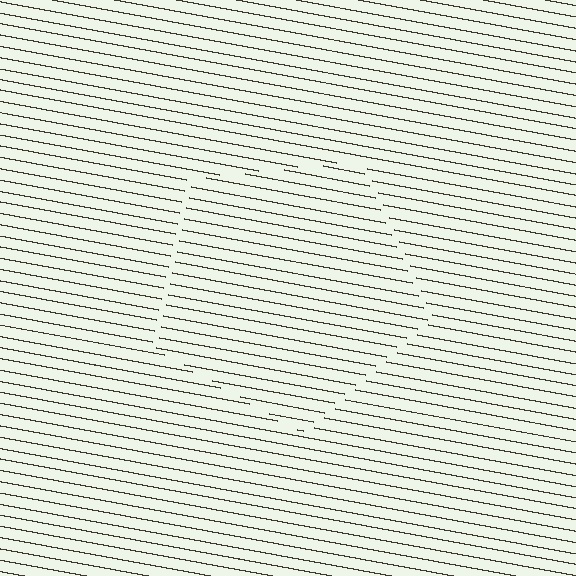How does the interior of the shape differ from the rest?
The interior of the shape contains the same grating, shifted by half a period — the contour is defined by the phase discontinuity where line-ends from the inner and outer gratings abut.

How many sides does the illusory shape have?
5 sides — the line-ends trace a pentagon.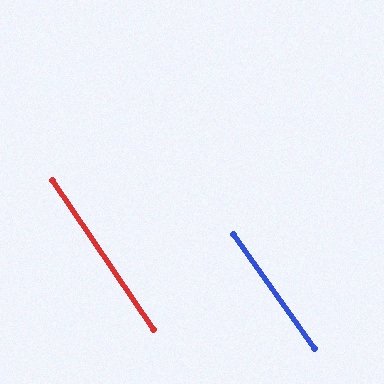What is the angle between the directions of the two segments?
Approximately 2 degrees.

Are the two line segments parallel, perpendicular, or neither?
Parallel — their directions differ by only 1.5°.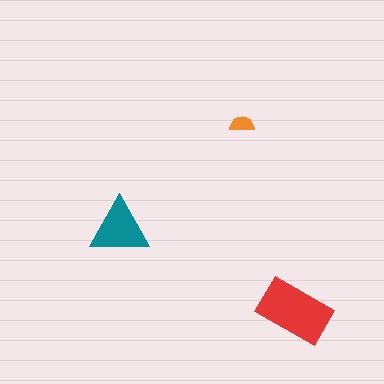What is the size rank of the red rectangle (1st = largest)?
1st.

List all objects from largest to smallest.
The red rectangle, the teal triangle, the orange semicircle.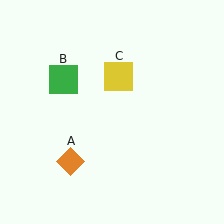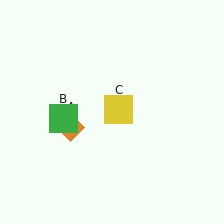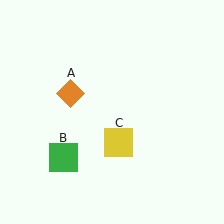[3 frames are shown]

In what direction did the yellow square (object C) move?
The yellow square (object C) moved down.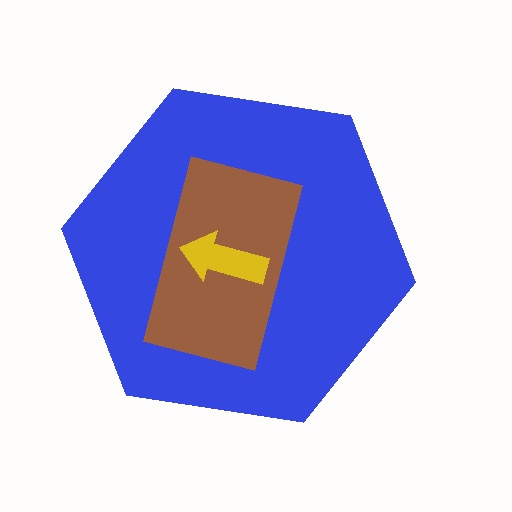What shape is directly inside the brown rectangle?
The yellow arrow.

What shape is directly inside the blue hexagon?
The brown rectangle.